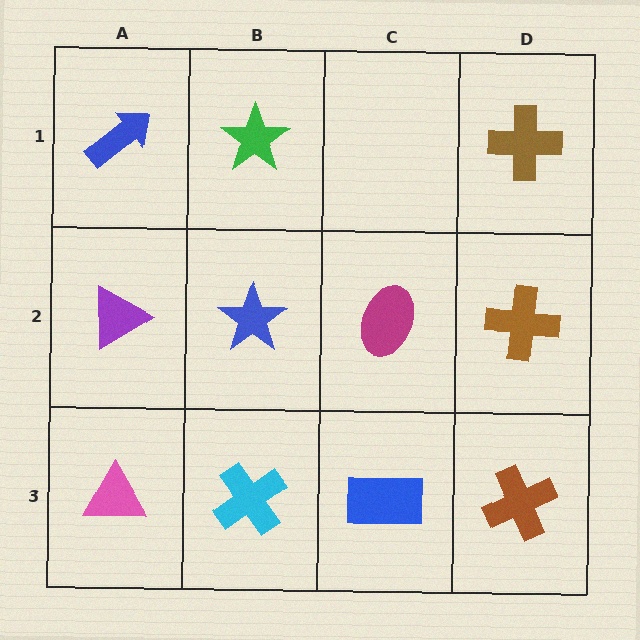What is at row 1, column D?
A brown cross.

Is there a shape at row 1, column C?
No, that cell is empty.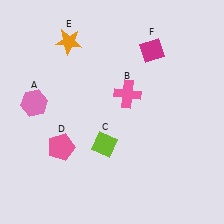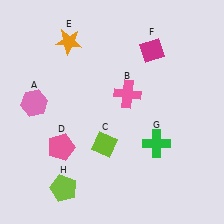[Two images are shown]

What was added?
A green cross (G), a lime pentagon (H) were added in Image 2.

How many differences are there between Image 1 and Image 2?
There are 2 differences between the two images.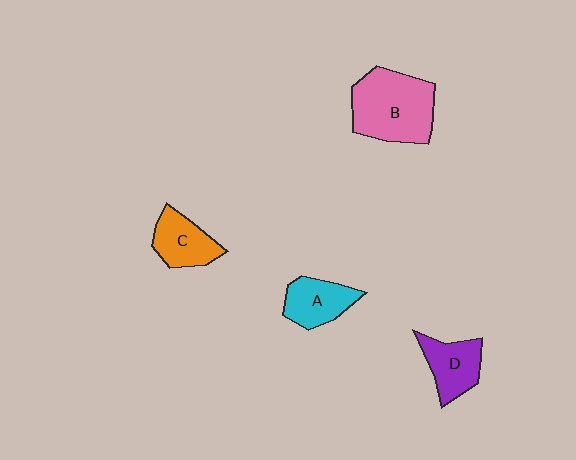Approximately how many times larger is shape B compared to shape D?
Approximately 1.8 times.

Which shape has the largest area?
Shape B (pink).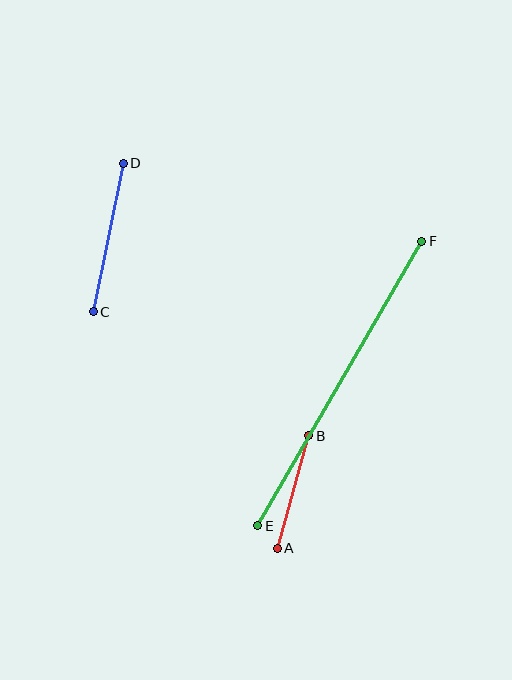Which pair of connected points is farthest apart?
Points E and F are farthest apart.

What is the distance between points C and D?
The distance is approximately 152 pixels.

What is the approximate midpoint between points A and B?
The midpoint is at approximately (293, 492) pixels.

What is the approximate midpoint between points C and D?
The midpoint is at approximately (108, 238) pixels.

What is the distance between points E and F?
The distance is approximately 329 pixels.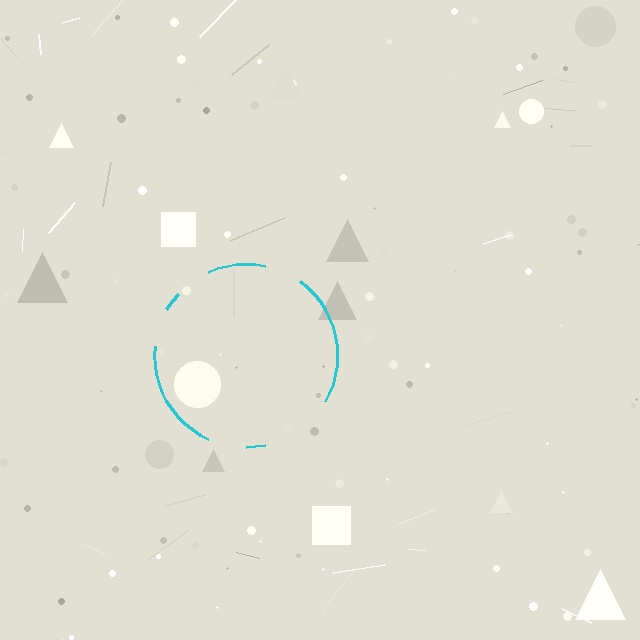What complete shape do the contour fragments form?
The contour fragments form a circle.